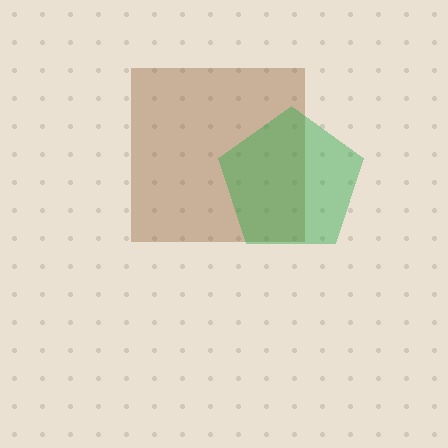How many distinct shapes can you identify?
There are 2 distinct shapes: a brown square, a green pentagon.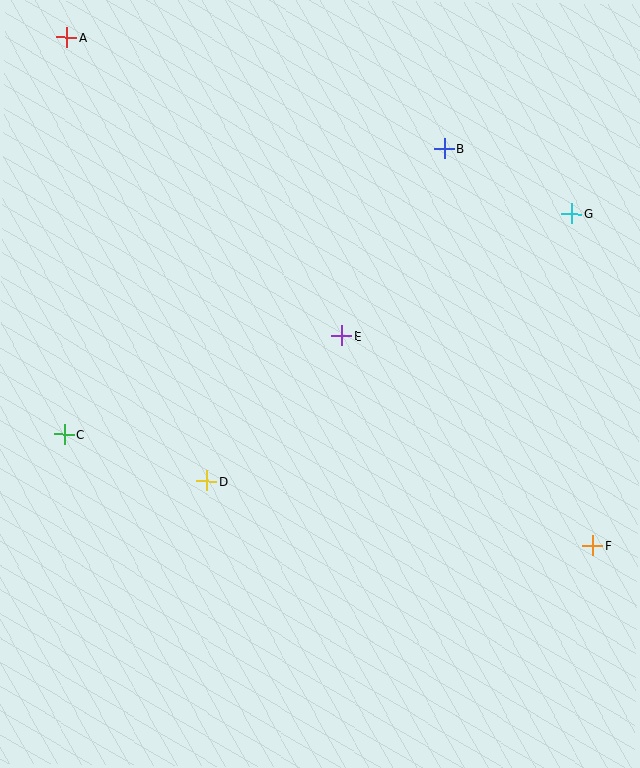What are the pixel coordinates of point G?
Point G is at (572, 213).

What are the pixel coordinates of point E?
Point E is at (341, 336).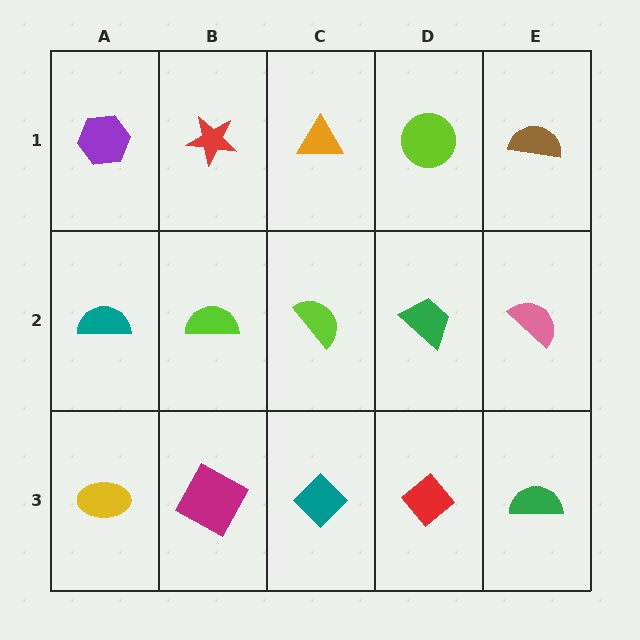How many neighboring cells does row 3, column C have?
3.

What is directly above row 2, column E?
A brown semicircle.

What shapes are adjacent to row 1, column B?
A lime semicircle (row 2, column B), a purple hexagon (row 1, column A), an orange triangle (row 1, column C).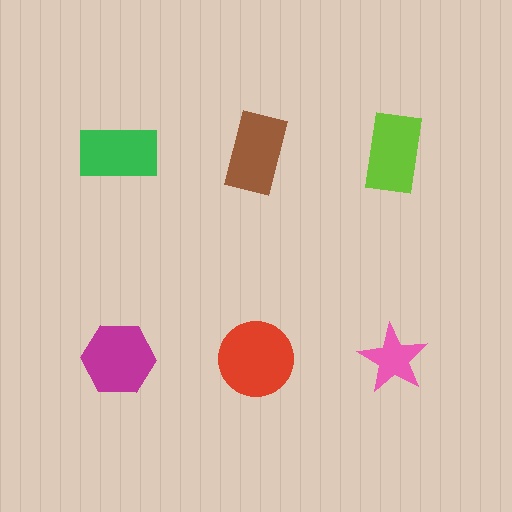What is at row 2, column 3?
A pink star.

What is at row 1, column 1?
A green rectangle.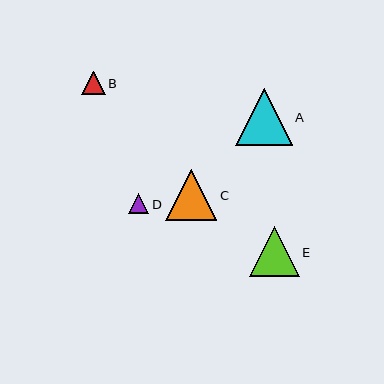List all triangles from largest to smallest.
From largest to smallest: A, C, E, B, D.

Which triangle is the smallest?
Triangle D is the smallest with a size of approximately 20 pixels.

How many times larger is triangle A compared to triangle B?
Triangle A is approximately 2.4 times the size of triangle B.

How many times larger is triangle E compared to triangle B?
Triangle E is approximately 2.1 times the size of triangle B.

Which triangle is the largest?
Triangle A is the largest with a size of approximately 57 pixels.